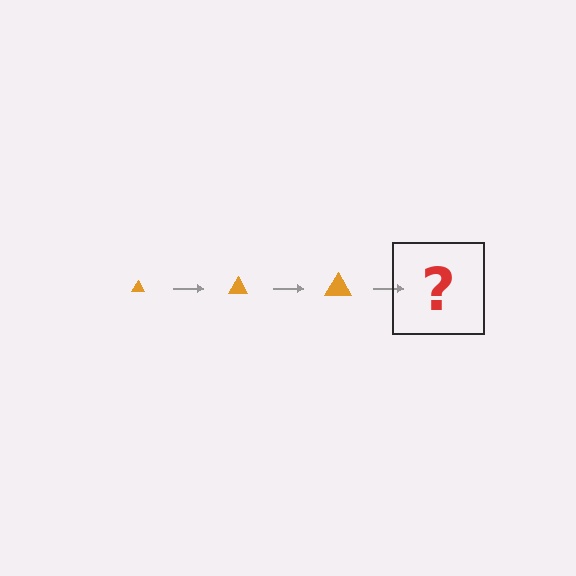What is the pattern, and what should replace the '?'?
The pattern is that the triangle gets progressively larger each step. The '?' should be an orange triangle, larger than the previous one.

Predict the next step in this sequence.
The next step is an orange triangle, larger than the previous one.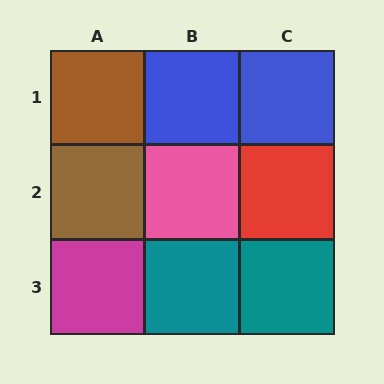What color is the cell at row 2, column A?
Brown.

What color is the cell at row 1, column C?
Blue.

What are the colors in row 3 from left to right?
Magenta, teal, teal.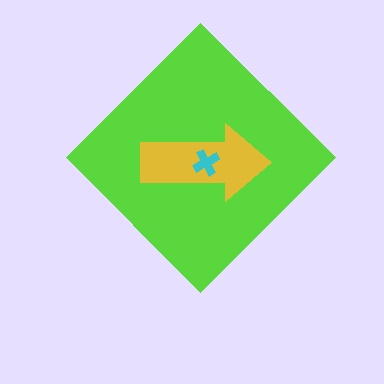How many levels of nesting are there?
3.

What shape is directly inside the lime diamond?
The yellow arrow.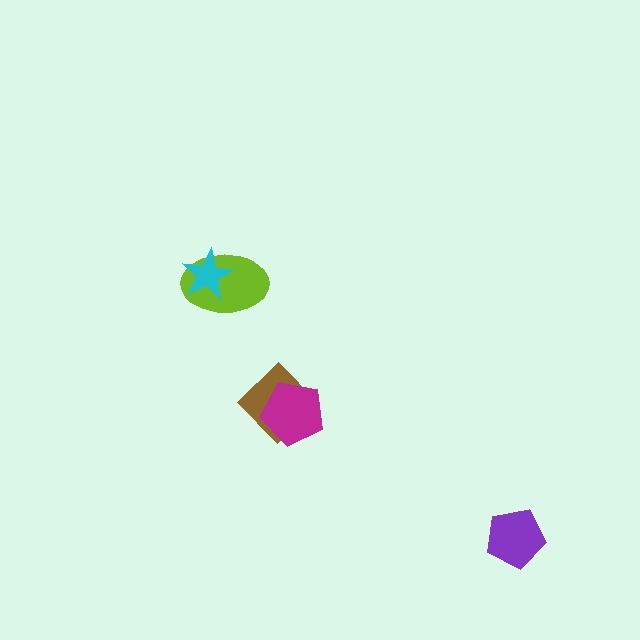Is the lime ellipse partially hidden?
Yes, it is partially covered by another shape.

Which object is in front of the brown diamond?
The magenta pentagon is in front of the brown diamond.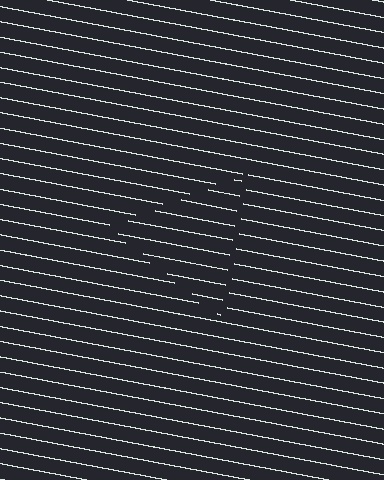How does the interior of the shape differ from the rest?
The interior of the shape contains the same grating, shifted by half a period — the contour is defined by the phase discontinuity where line-ends from the inner and outer gratings abut.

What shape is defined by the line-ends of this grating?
An illusory triangle. The interior of the shape contains the same grating, shifted by half a period — the contour is defined by the phase discontinuity where line-ends from the inner and outer gratings abut.